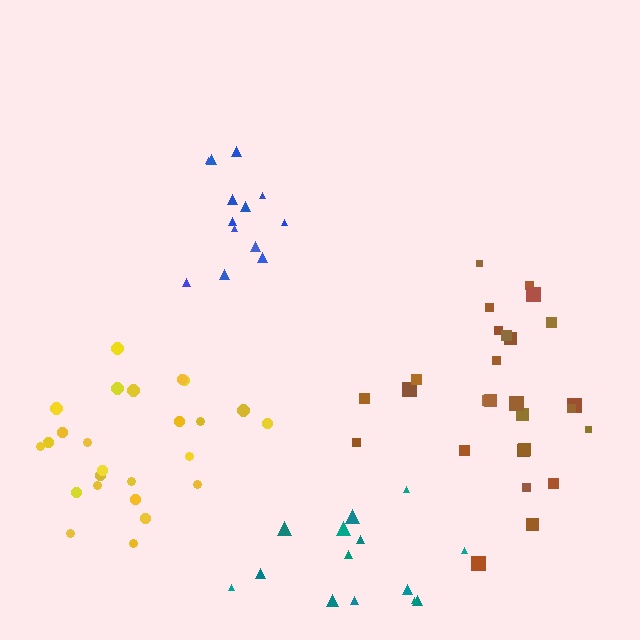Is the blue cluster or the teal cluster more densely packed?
Blue.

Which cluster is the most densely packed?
Blue.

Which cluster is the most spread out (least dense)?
Teal.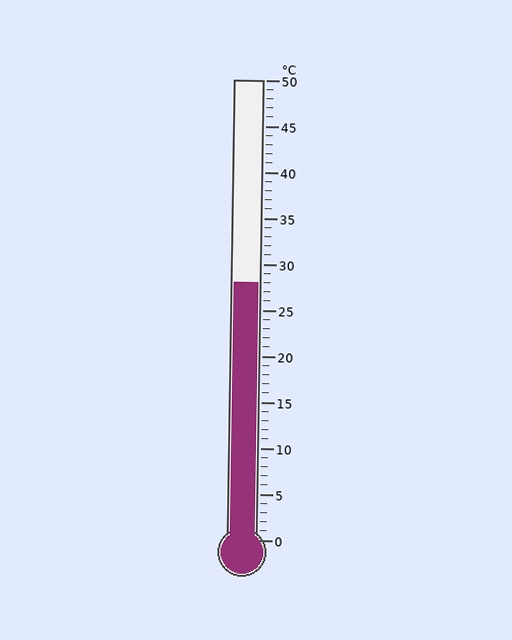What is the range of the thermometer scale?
The thermometer scale ranges from 0°C to 50°C.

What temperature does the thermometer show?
The thermometer shows approximately 28°C.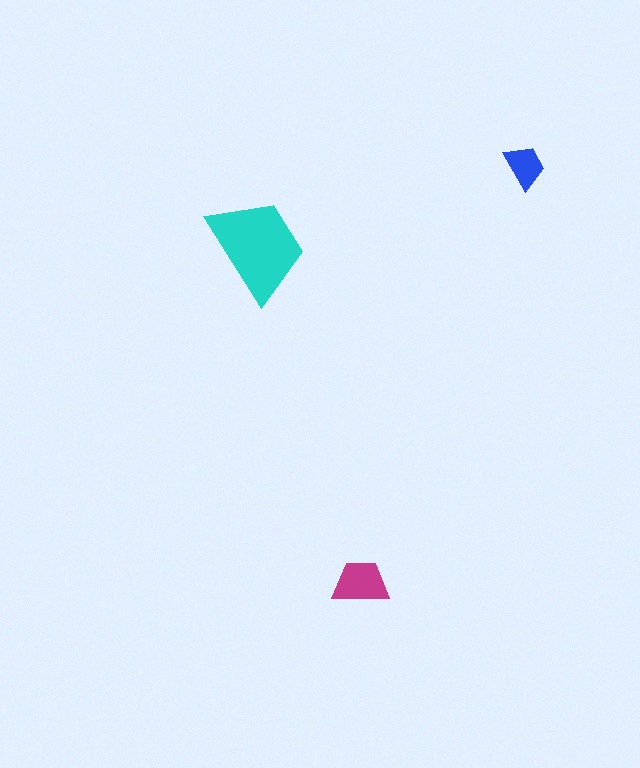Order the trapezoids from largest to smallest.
the cyan one, the magenta one, the blue one.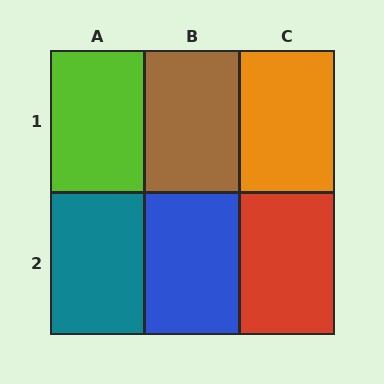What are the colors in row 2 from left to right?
Teal, blue, red.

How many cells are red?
1 cell is red.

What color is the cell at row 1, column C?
Orange.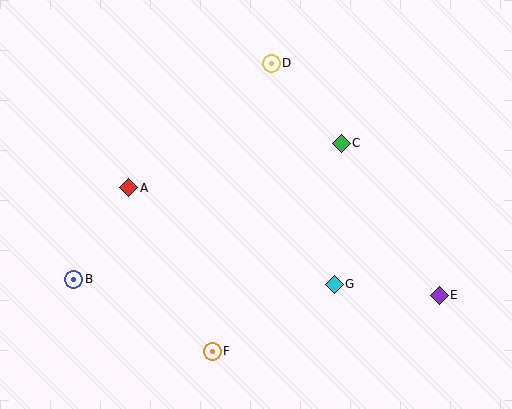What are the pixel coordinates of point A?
Point A is at (129, 188).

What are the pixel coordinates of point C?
Point C is at (341, 143).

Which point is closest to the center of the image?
Point C at (341, 143) is closest to the center.